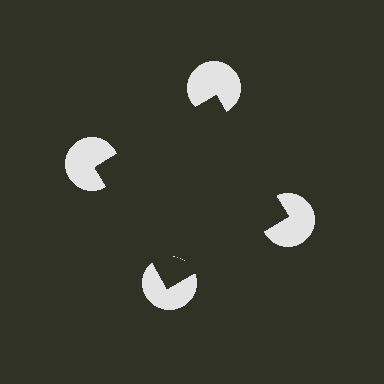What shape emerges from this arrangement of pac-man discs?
An illusory square — its edges are inferred from the aligned wedge cuts in the pac-man discs, not physically drawn.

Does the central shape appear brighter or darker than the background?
It typically appears slightly darker than the background, even though no actual brightness change is drawn.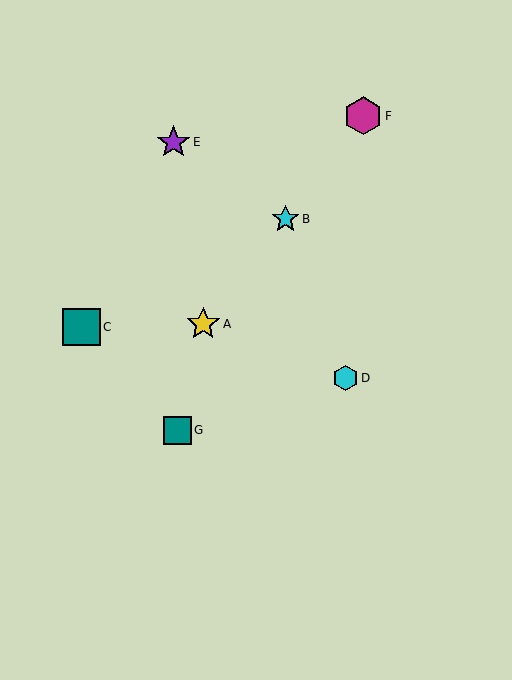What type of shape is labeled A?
Shape A is a yellow star.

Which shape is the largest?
The magenta hexagon (labeled F) is the largest.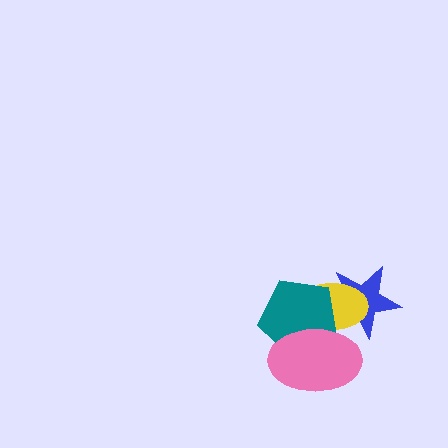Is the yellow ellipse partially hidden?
Yes, it is partially covered by another shape.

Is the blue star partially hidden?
Yes, it is partially covered by another shape.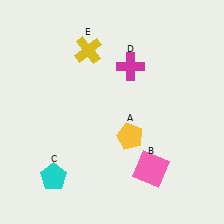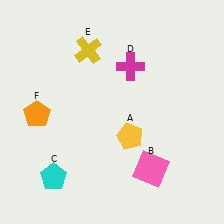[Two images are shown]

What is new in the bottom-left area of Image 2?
An orange pentagon (F) was added in the bottom-left area of Image 2.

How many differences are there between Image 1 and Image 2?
There is 1 difference between the two images.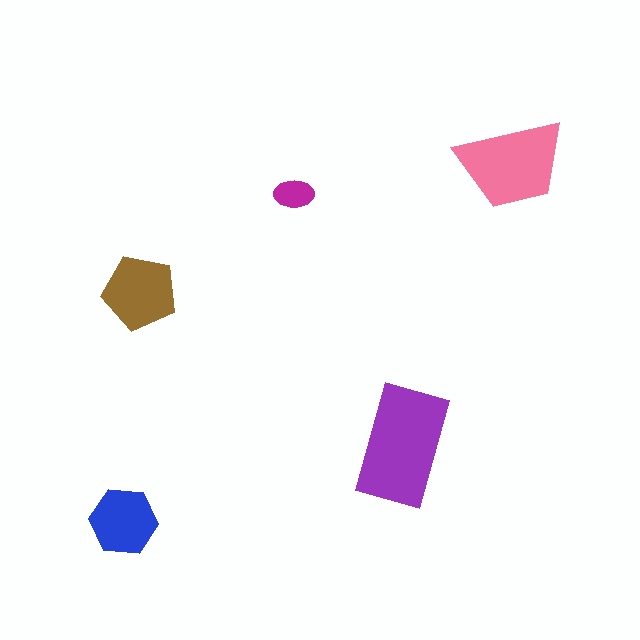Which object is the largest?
The purple rectangle.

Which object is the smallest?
The magenta ellipse.